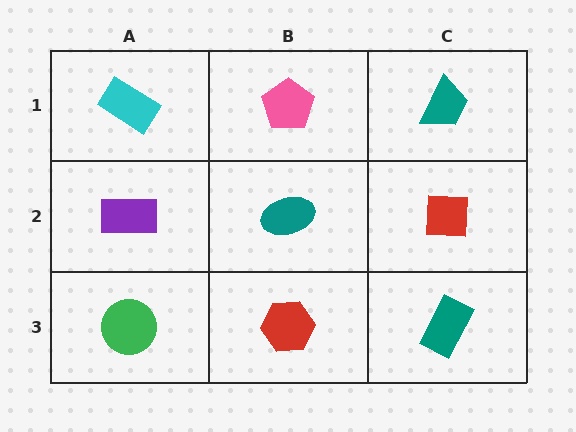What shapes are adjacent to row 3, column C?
A red square (row 2, column C), a red hexagon (row 3, column B).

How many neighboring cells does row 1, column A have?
2.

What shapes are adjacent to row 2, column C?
A teal trapezoid (row 1, column C), a teal rectangle (row 3, column C), a teal ellipse (row 2, column B).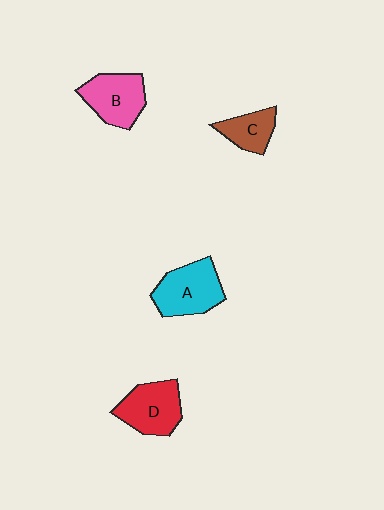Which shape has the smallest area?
Shape C (brown).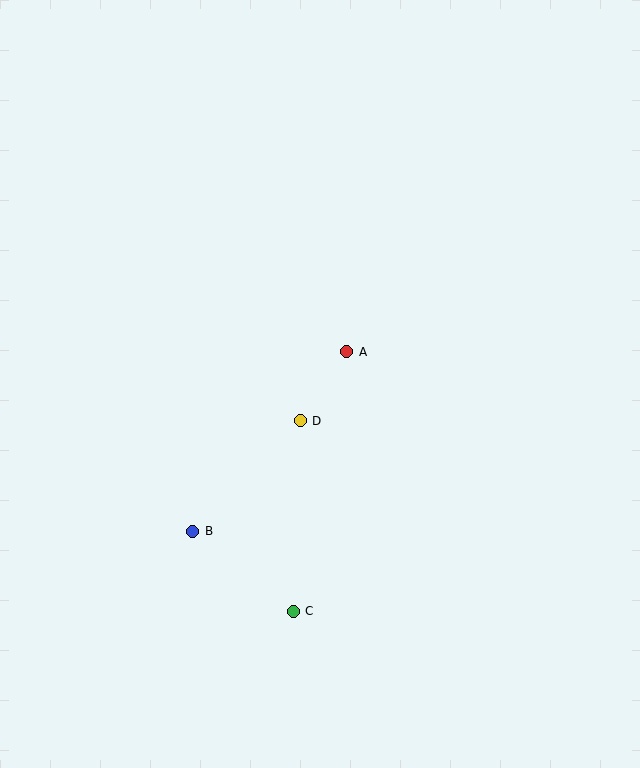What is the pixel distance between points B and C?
The distance between B and C is 129 pixels.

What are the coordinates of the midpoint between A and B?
The midpoint between A and B is at (270, 441).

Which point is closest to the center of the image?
Point D at (300, 421) is closest to the center.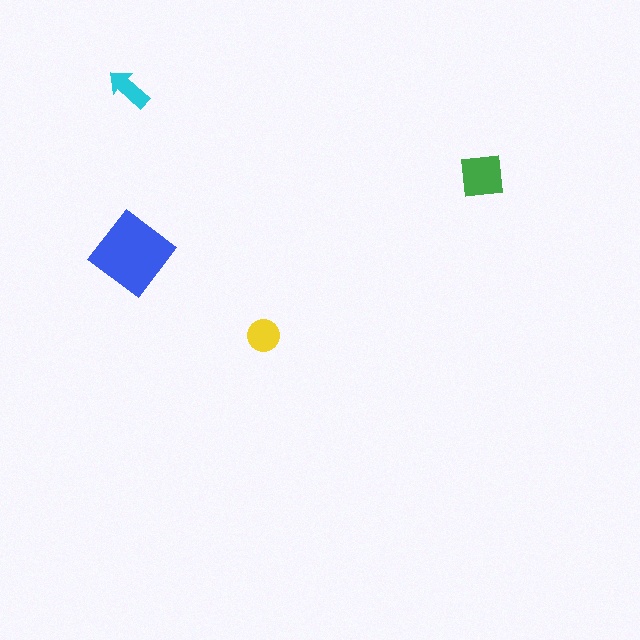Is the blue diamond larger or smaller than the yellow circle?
Larger.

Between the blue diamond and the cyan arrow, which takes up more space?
The blue diamond.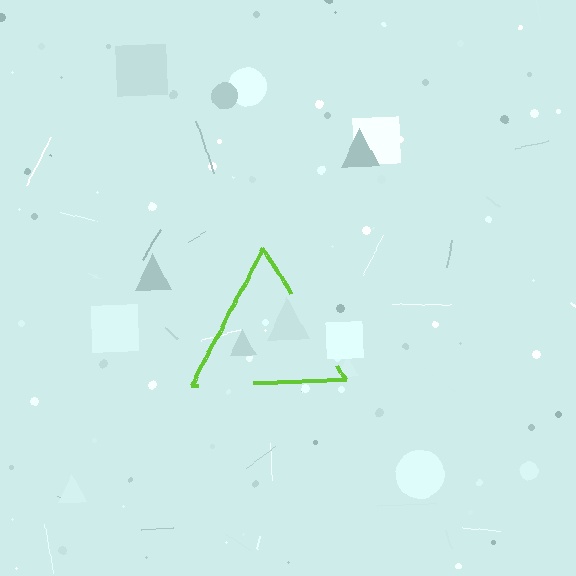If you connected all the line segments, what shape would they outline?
They would outline a triangle.